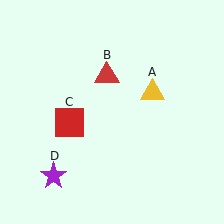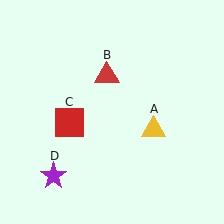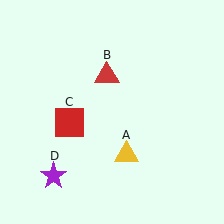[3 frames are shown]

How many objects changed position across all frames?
1 object changed position: yellow triangle (object A).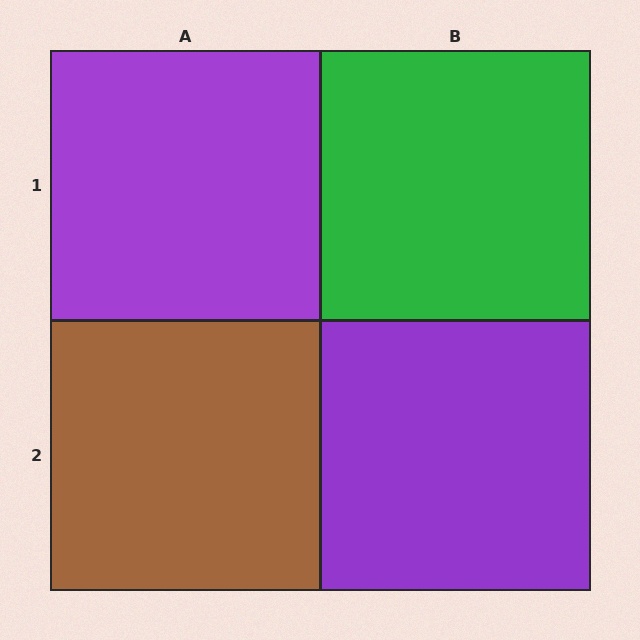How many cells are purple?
2 cells are purple.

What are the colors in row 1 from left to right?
Purple, green.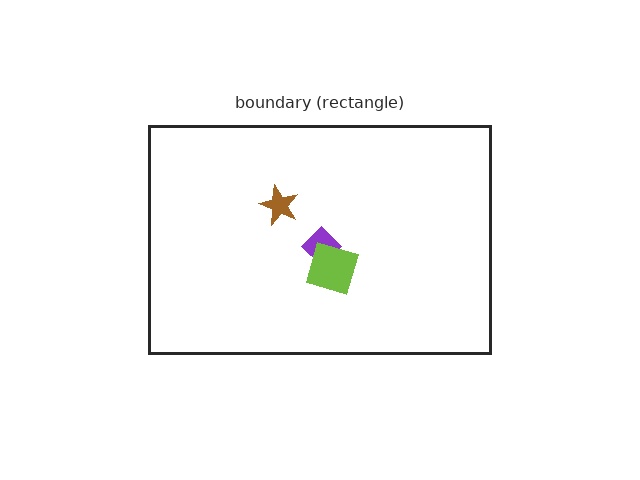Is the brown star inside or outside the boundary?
Inside.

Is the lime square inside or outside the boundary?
Inside.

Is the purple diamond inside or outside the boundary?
Inside.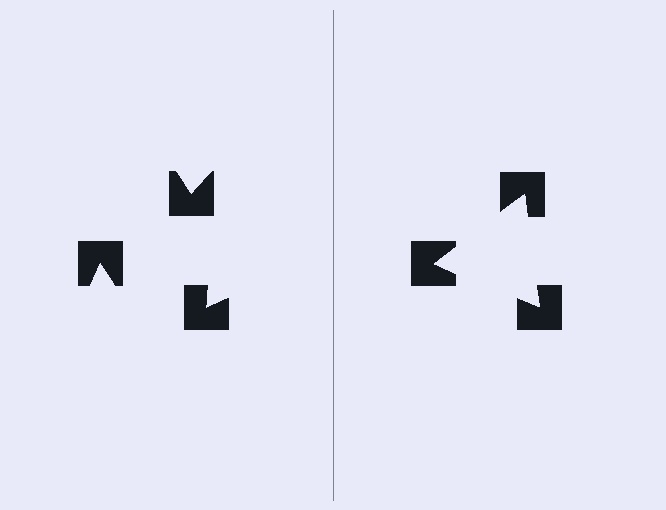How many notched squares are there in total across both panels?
6 — 3 on each side.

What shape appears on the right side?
An illusory triangle.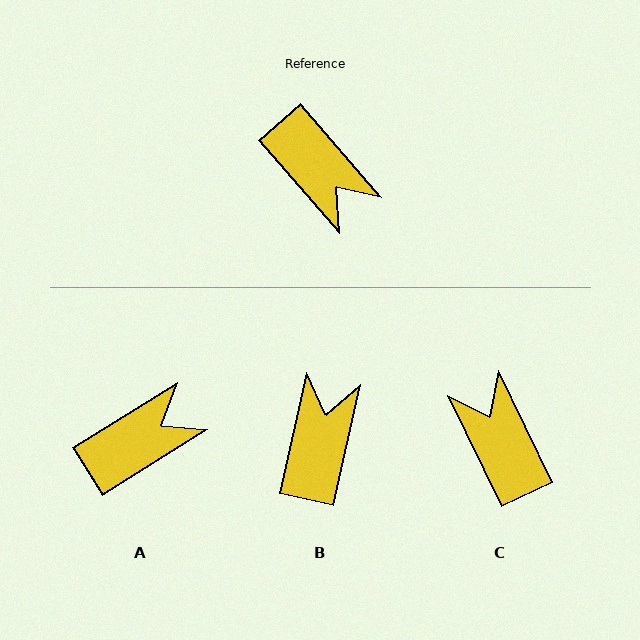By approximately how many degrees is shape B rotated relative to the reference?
Approximately 126 degrees counter-clockwise.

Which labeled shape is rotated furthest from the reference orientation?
C, about 165 degrees away.